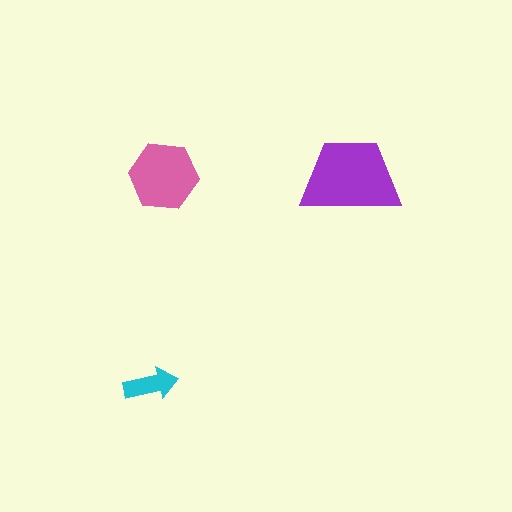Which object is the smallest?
The cyan arrow.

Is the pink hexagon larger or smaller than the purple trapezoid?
Smaller.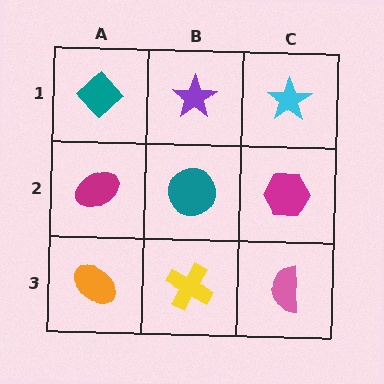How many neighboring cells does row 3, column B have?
3.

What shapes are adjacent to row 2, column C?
A cyan star (row 1, column C), a pink semicircle (row 3, column C), a teal circle (row 2, column B).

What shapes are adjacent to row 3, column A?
A magenta ellipse (row 2, column A), a yellow cross (row 3, column B).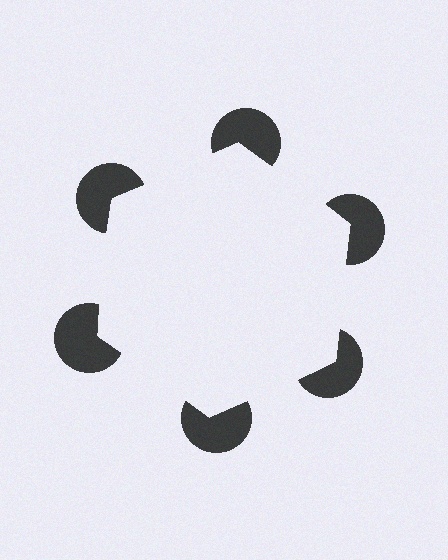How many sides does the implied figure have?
6 sides.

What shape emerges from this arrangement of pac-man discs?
An illusory hexagon — its edges are inferred from the aligned wedge cuts in the pac-man discs, not physically drawn.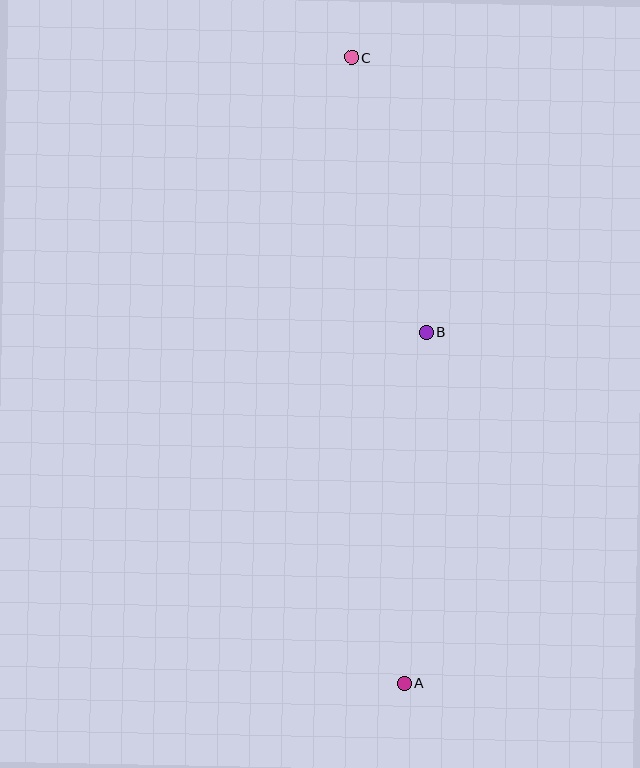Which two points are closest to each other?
Points B and C are closest to each other.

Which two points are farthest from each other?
Points A and C are farthest from each other.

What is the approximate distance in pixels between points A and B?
The distance between A and B is approximately 351 pixels.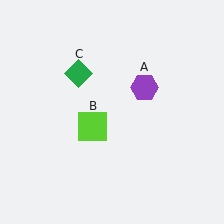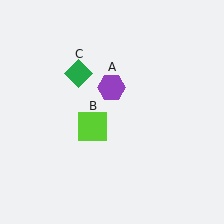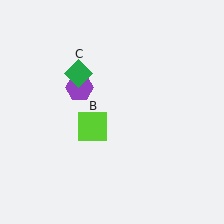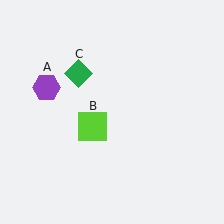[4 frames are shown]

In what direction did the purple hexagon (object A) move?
The purple hexagon (object A) moved left.